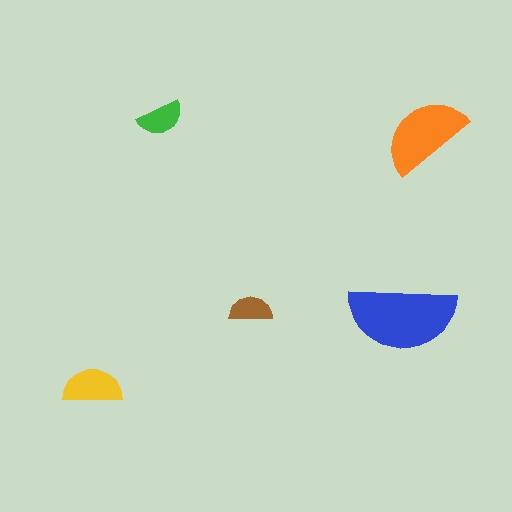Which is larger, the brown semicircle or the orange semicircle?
The orange one.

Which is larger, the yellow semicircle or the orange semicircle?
The orange one.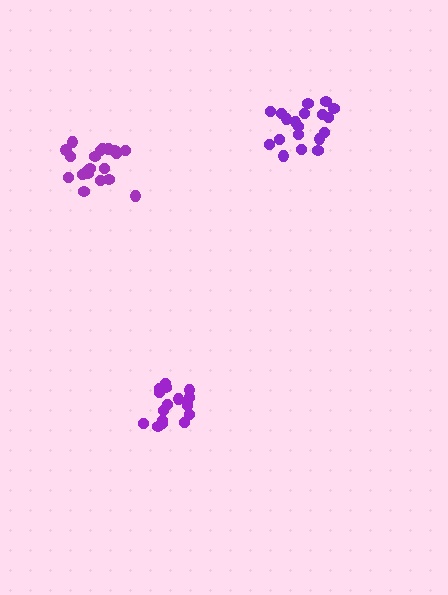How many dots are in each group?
Group 1: 19 dots, Group 2: 20 dots, Group 3: 19 dots (58 total).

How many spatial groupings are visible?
There are 3 spatial groupings.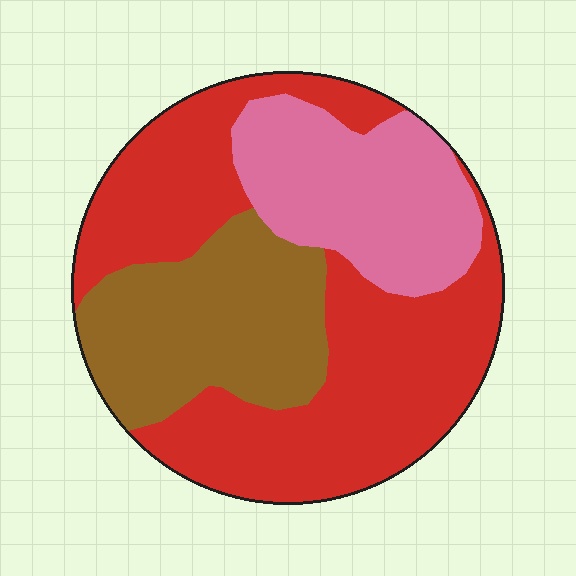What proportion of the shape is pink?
Pink covers about 25% of the shape.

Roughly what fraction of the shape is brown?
Brown takes up about one quarter (1/4) of the shape.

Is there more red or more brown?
Red.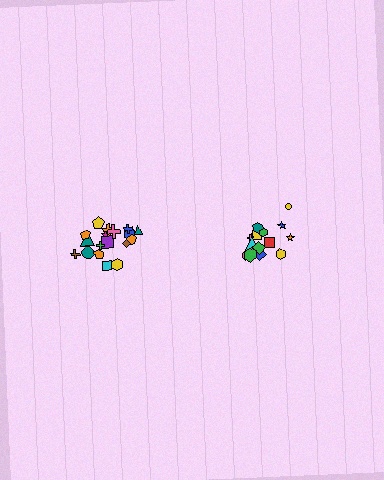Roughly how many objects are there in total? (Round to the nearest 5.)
Roughly 35 objects in total.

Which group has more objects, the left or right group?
The left group.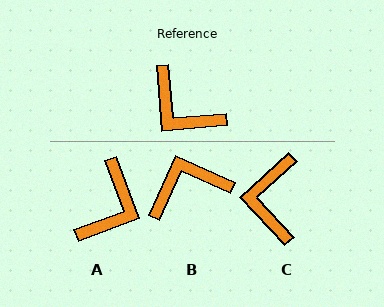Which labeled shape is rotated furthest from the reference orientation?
B, about 119 degrees away.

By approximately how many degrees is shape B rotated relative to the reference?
Approximately 119 degrees clockwise.